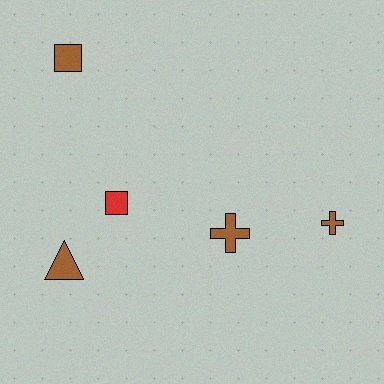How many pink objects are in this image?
There are no pink objects.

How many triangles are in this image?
There is 1 triangle.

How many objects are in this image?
There are 5 objects.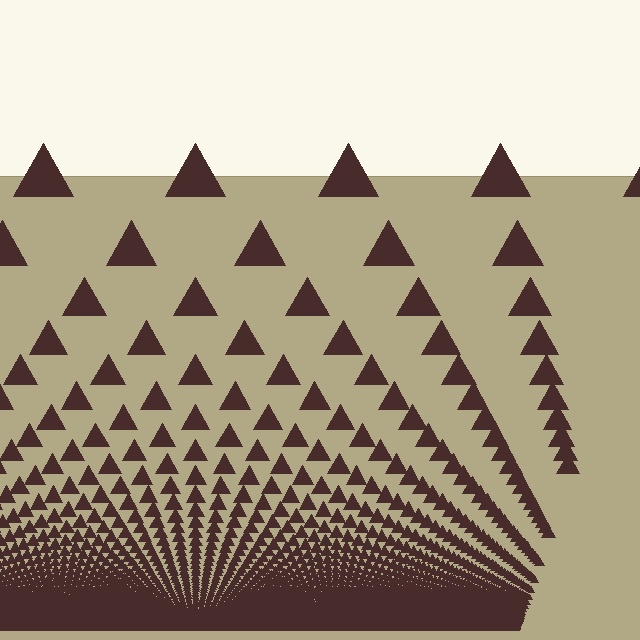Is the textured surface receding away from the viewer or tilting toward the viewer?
The surface appears to tilt toward the viewer. Texture elements get larger and sparser toward the top.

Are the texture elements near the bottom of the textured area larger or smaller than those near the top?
Smaller. The gradient is inverted — elements near the bottom are smaller and denser.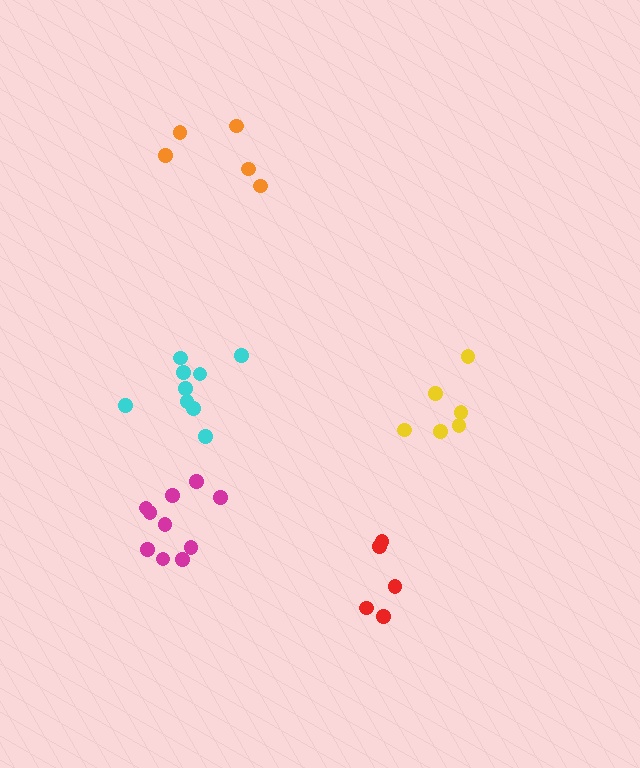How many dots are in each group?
Group 1: 9 dots, Group 2: 5 dots, Group 3: 10 dots, Group 4: 6 dots, Group 5: 5 dots (35 total).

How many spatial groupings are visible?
There are 5 spatial groupings.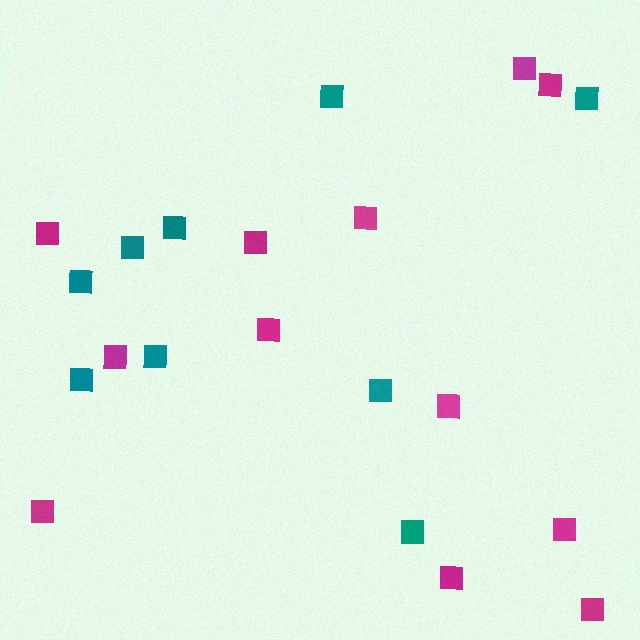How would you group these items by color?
There are 2 groups: one group of magenta squares (12) and one group of teal squares (9).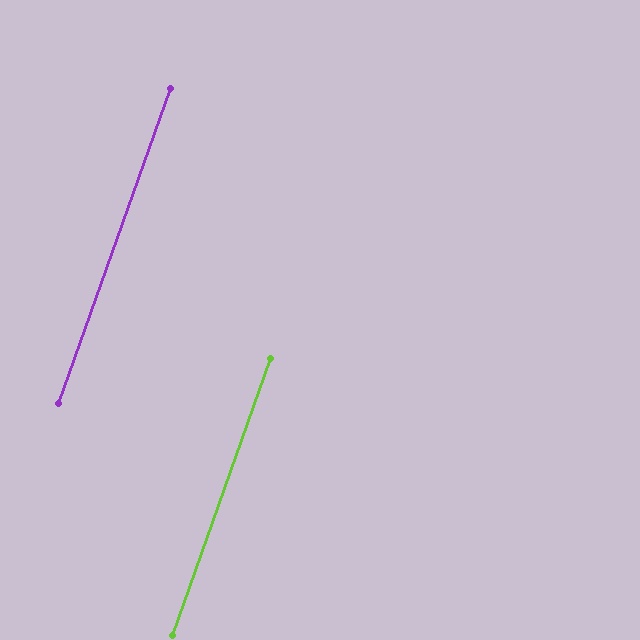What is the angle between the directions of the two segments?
Approximately 0 degrees.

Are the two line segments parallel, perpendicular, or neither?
Parallel — their directions differ by only 0.0°.